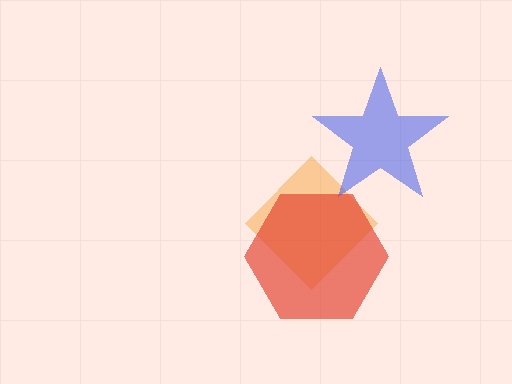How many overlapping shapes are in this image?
There are 3 overlapping shapes in the image.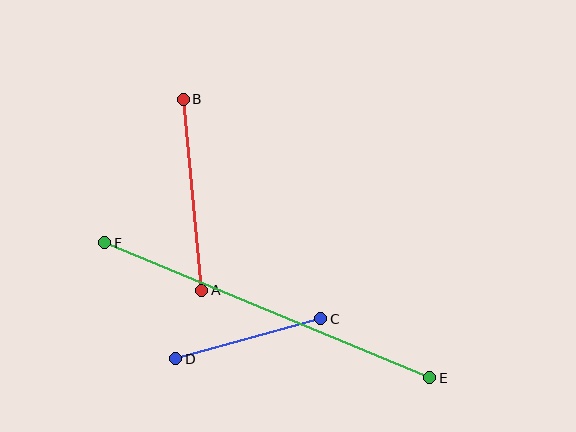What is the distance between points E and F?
The distance is approximately 352 pixels.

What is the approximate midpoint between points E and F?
The midpoint is at approximately (267, 310) pixels.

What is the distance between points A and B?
The distance is approximately 192 pixels.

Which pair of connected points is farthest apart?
Points E and F are farthest apart.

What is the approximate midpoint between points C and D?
The midpoint is at approximately (248, 339) pixels.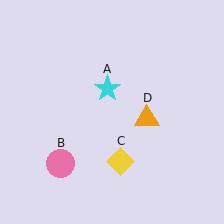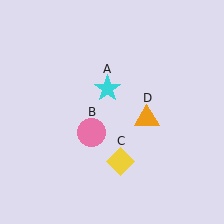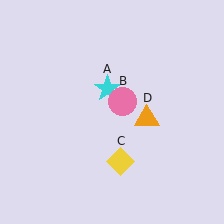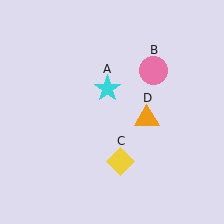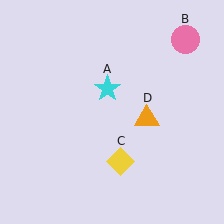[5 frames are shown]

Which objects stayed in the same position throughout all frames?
Cyan star (object A) and yellow diamond (object C) and orange triangle (object D) remained stationary.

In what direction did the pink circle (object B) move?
The pink circle (object B) moved up and to the right.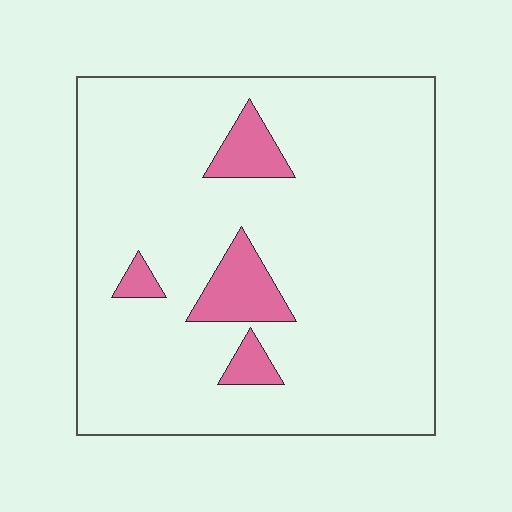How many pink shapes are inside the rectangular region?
4.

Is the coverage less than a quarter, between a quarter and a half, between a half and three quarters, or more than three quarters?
Less than a quarter.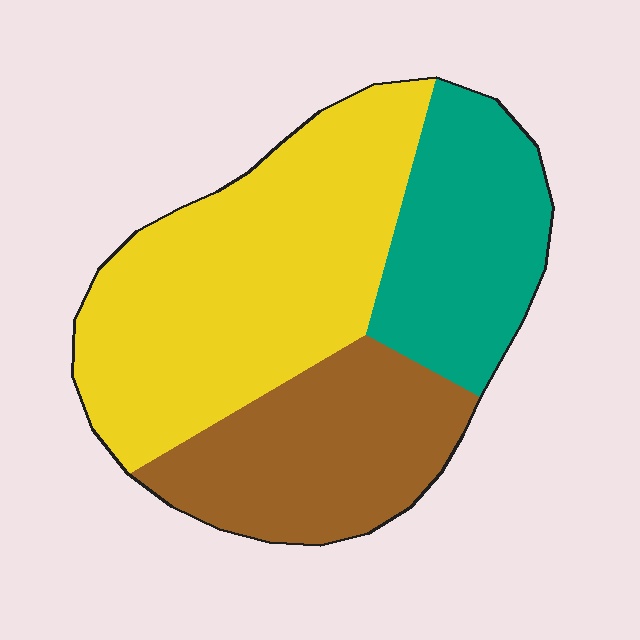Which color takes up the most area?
Yellow, at roughly 50%.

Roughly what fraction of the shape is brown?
Brown covers 27% of the shape.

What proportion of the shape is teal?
Teal covers 25% of the shape.